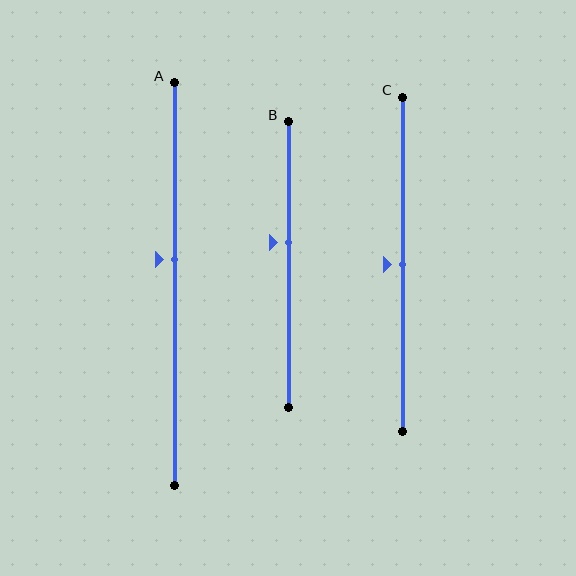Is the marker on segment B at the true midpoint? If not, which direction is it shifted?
No, the marker on segment B is shifted upward by about 8% of the segment length.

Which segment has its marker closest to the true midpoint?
Segment C has its marker closest to the true midpoint.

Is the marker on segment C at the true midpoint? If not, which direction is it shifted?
Yes, the marker on segment C is at the true midpoint.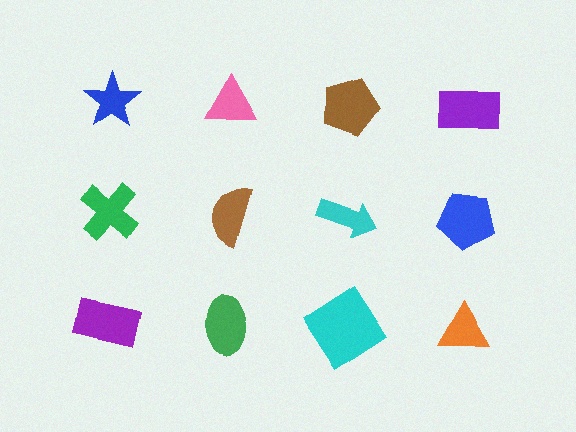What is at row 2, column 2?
A brown semicircle.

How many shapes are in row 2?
4 shapes.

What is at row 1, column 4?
A purple rectangle.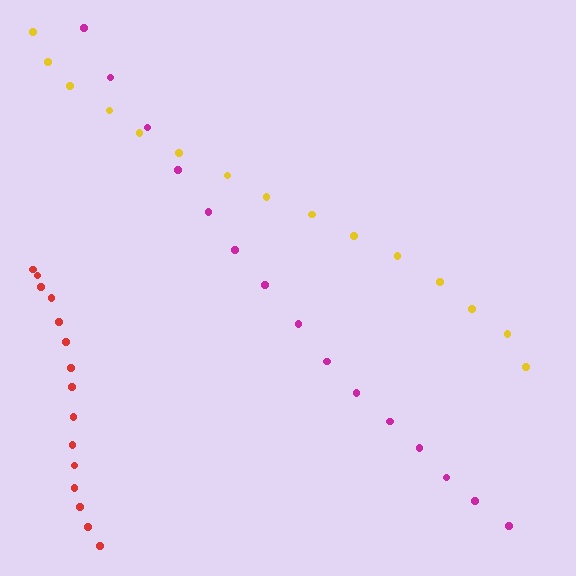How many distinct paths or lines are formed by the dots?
There are 3 distinct paths.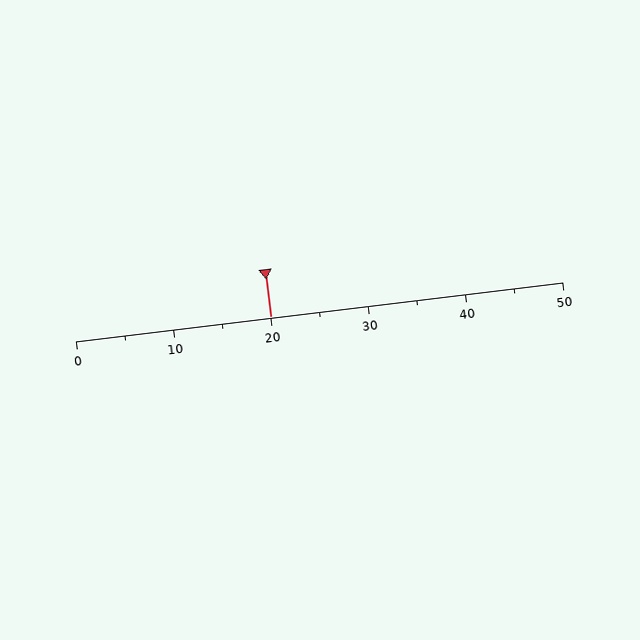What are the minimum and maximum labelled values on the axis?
The axis runs from 0 to 50.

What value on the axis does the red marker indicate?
The marker indicates approximately 20.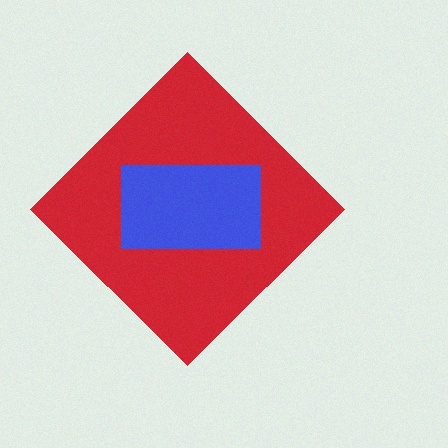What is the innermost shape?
The blue rectangle.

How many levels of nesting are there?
2.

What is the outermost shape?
The red diamond.